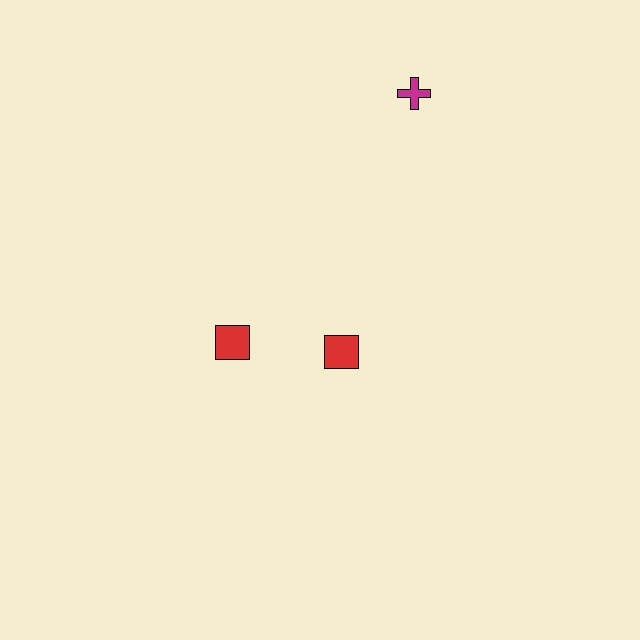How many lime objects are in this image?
There are no lime objects.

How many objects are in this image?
There are 3 objects.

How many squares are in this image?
There are 2 squares.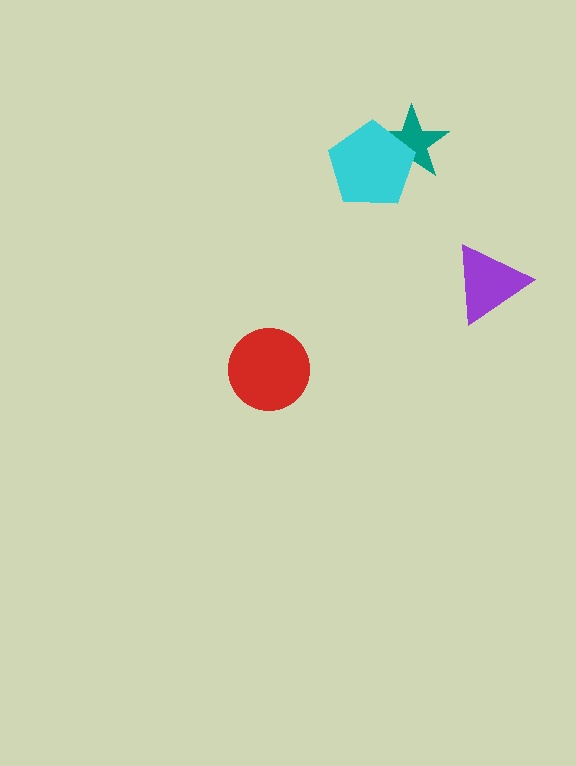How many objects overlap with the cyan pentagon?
1 object overlaps with the cyan pentagon.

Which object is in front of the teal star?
The cyan pentagon is in front of the teal star.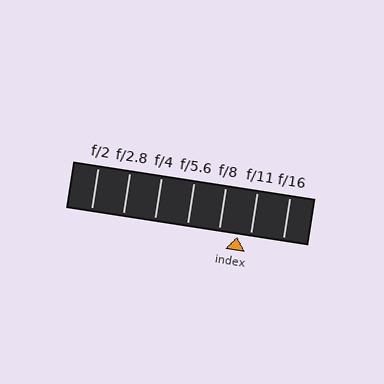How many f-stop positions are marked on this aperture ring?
There are 7 f-stop positions marked.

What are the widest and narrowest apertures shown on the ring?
The widest aperture shown is f/2 and the narrowest is f/16.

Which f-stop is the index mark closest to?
The index mark is closest to f/11.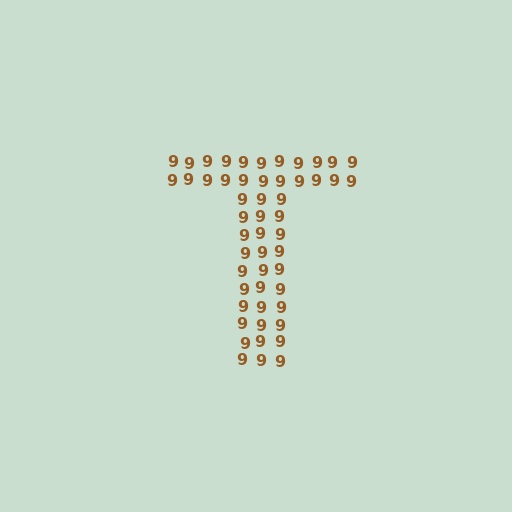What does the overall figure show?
The overall figure shows the letter T.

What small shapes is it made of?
It is made of small digit 9's.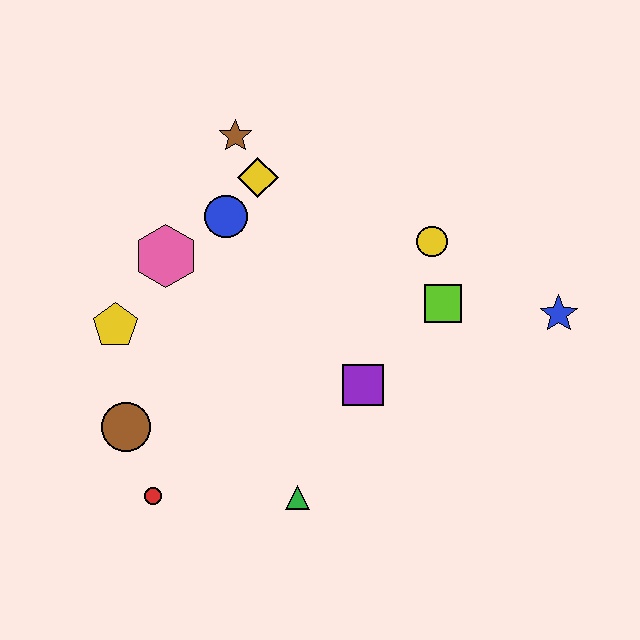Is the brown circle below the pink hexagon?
Yes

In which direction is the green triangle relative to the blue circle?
The green triangle is below the blue circle.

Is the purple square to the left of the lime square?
Yes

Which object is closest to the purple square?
The lime square is closest to the purple square.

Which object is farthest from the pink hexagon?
The blue star is farthest from the pink hexagon.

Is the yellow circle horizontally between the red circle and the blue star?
Yes